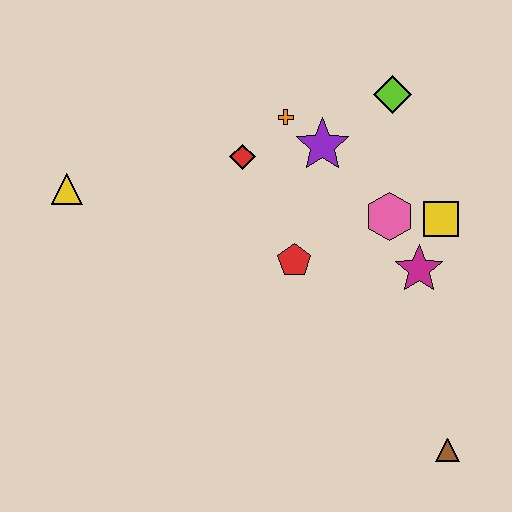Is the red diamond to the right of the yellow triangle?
Yes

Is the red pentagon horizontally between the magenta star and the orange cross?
Yes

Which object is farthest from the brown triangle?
The yellow triangle is farthest from the brown triangle.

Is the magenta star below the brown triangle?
No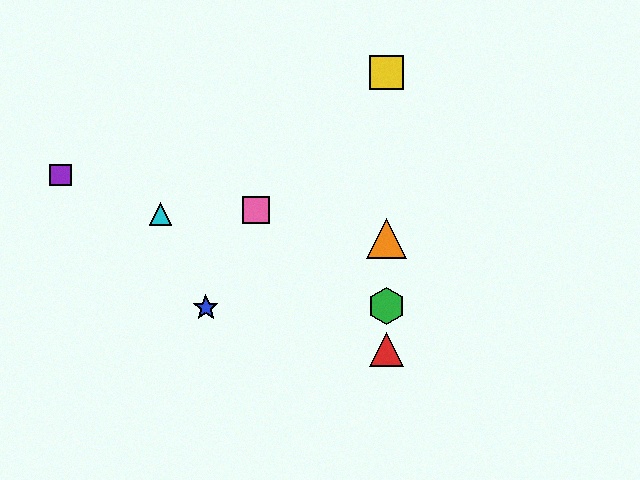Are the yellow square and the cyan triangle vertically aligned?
No, the yellow square is at x≈387 and the cyan triangle is at x≈160.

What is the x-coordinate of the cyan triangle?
The cyan triangle is at x≈160.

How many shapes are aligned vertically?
4 shapes (the red triangle, the green hexagon, the yellow square, the orange triangle) are aligned vertically.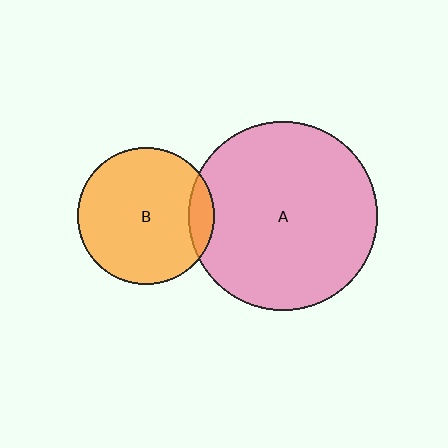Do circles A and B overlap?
Yes.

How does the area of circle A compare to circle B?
Approximately 1.9 times.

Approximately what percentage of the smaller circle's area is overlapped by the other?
Approximately 10%.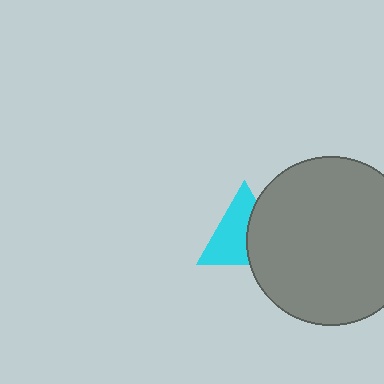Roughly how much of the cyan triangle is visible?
About half of it is visible (roughly 59%).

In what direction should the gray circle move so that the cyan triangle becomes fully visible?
The gray circle should move right. That is the shortest direction to clear the overlap and leave the cyan triangle fully visible.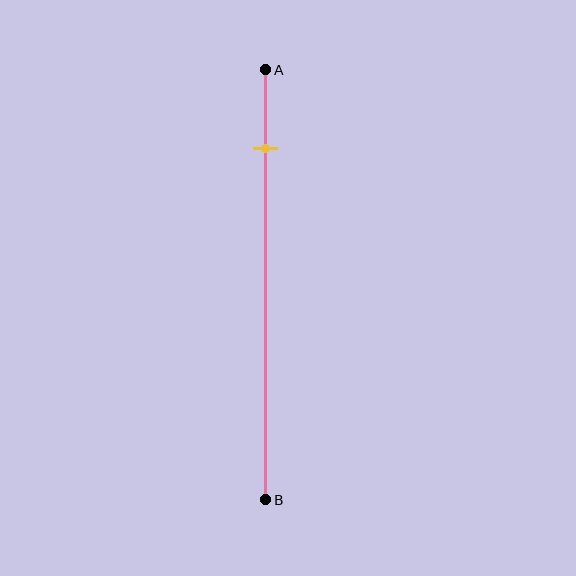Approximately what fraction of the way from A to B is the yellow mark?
The yellow mark is approximately 20% of the way from A to B.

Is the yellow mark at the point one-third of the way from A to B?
No, the mark is at about 20% from A, not at the 33% one-third point.